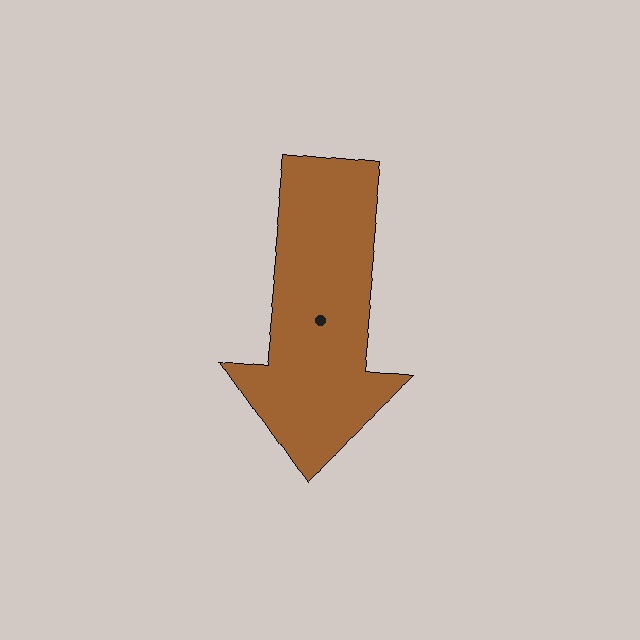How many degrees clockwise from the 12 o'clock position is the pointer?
Approximately 186 degrees.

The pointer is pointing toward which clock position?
Roughly 6 o'clock.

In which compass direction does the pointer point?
South.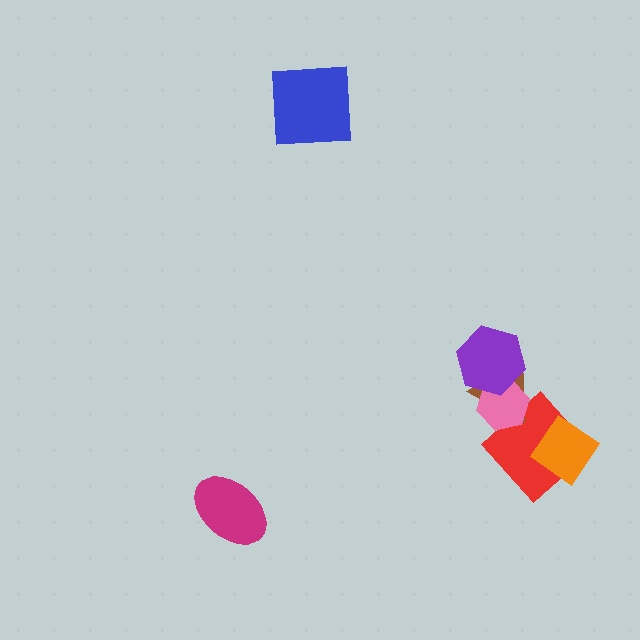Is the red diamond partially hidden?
Yes, it is partially covered by another shape.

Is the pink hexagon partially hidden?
Yes, it is partially covered by another shape.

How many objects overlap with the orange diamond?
1 object overlaps with the orange diamond.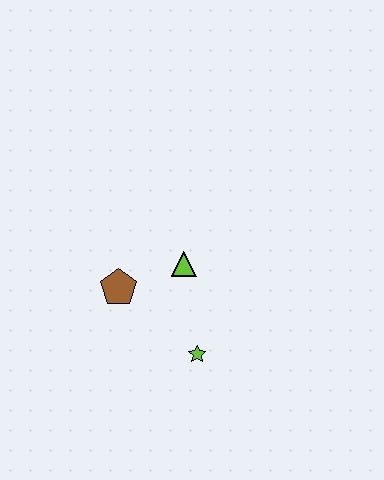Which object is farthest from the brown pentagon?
The lime star is farthest from the brown pentagon.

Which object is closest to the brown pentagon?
The lime triangle is closest to the brown pentagon.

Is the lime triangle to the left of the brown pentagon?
No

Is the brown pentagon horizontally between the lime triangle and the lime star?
No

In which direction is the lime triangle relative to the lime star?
The lime triangle is above the lime star.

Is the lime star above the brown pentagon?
No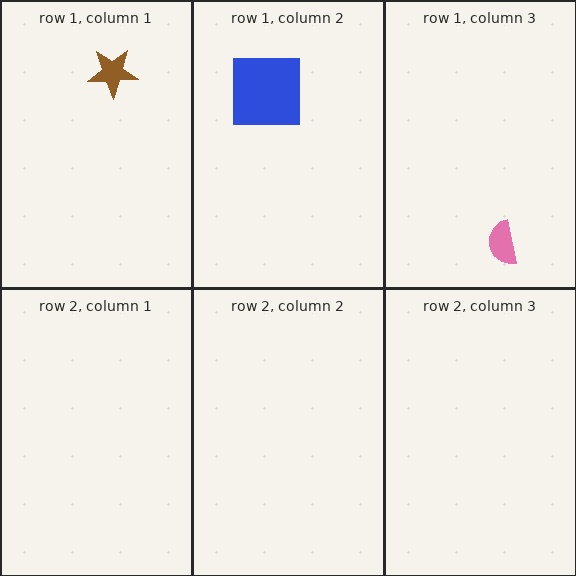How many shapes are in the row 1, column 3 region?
1.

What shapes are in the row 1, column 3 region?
The pink semicircle.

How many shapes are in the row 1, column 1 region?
1.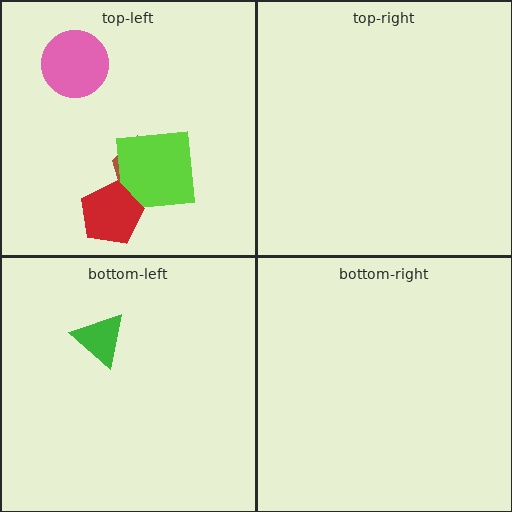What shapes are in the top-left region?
The brown hexagon, the pink circle, the lime square, the red pentagon.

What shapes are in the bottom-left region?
The green triangle.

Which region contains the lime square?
The top-left region.